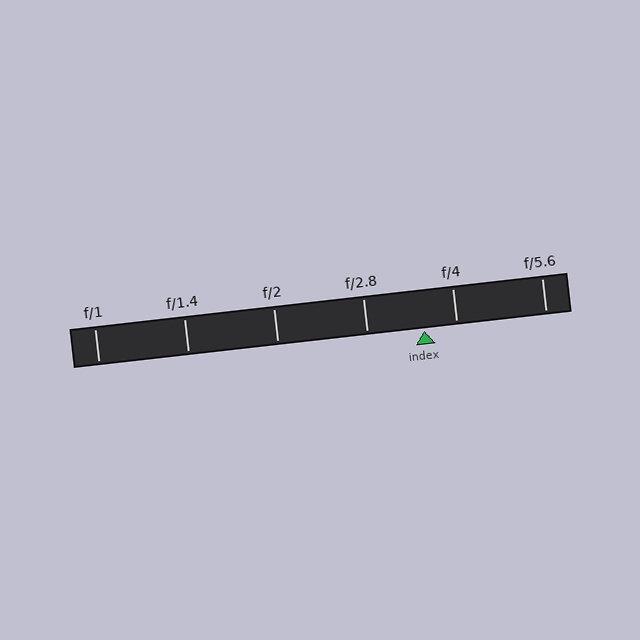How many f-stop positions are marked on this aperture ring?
There are 6 f-stop positions marked.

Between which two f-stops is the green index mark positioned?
The index mark is between f/2.8 and f/4.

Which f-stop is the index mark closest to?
The index mark is closest to f/4.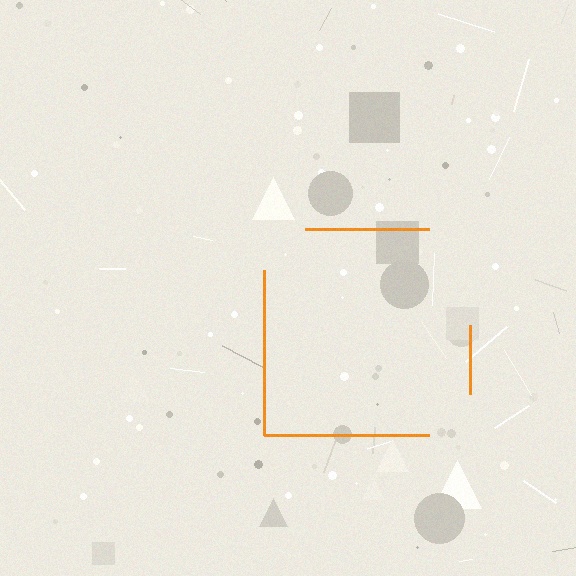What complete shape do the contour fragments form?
The contour fragments form a square.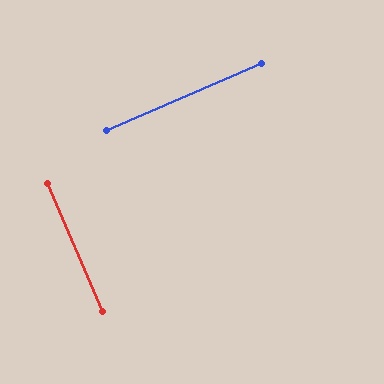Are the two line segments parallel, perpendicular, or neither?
Perpendicular — they meet at approximately 90°.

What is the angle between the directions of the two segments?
Approximately 90 degrees.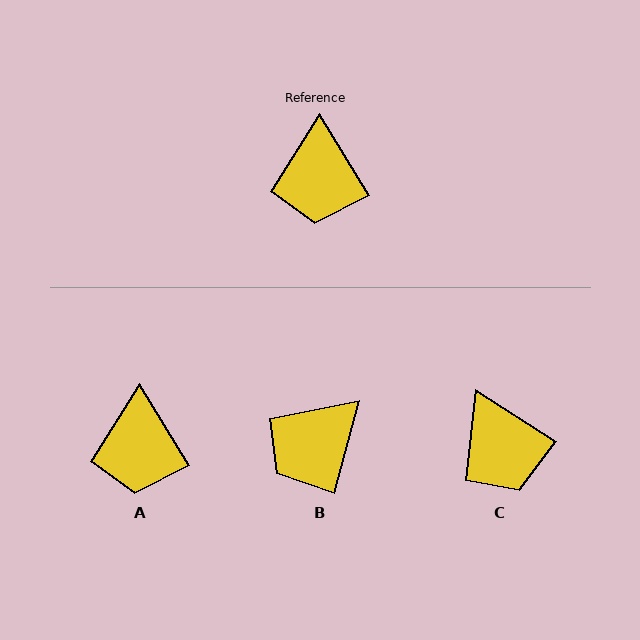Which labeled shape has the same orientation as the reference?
A.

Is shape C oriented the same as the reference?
No, it is off by about 26 degrees.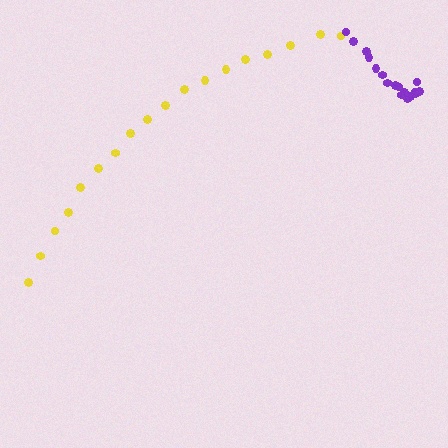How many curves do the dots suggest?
There are 2 distinct paths.